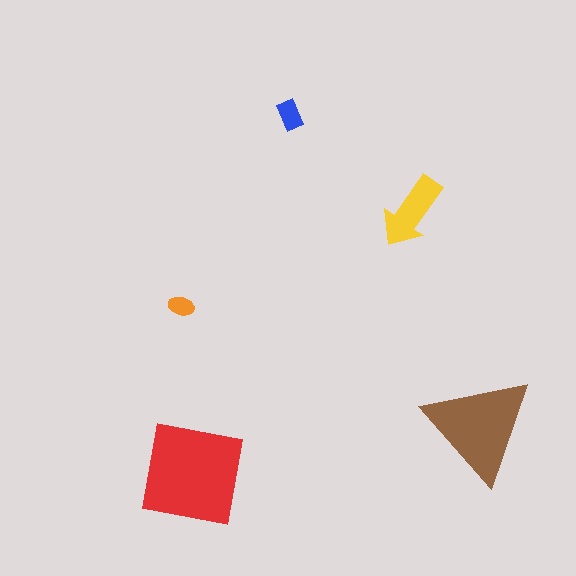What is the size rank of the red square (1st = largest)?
1st.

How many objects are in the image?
There are 5 objects in the image.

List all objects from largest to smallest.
The red square, the brown triangle, the yellow arrow, the blue rectangle, the orange ellipse.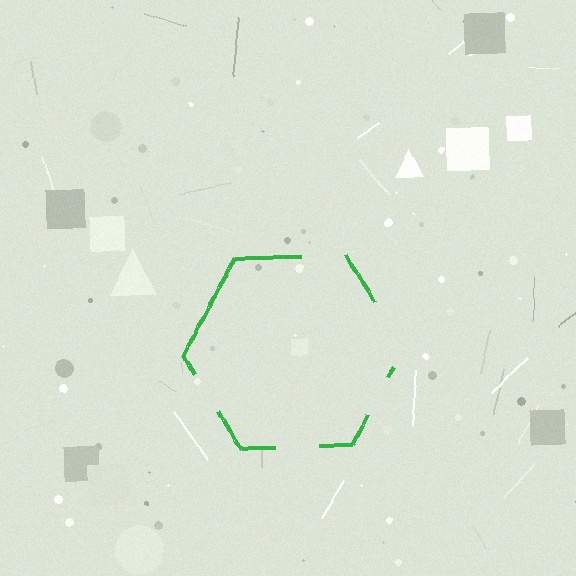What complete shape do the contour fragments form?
The contour fragments form a hexagon.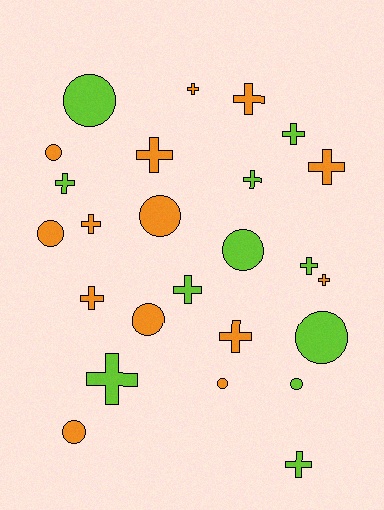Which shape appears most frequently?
Cross, with 15 objects.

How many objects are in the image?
There are 25 objects.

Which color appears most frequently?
Orange, with 14 objects.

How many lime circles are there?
There are 4 lime circles.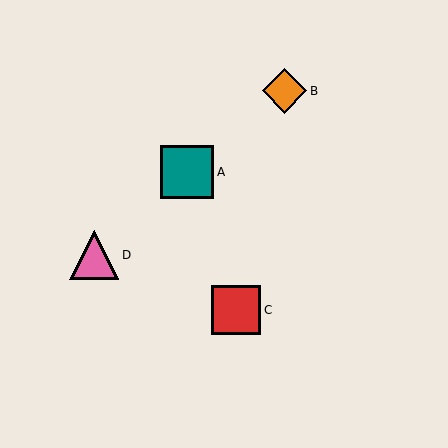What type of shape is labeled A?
Shape A is a teal square.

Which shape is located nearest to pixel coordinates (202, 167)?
The teal square (labeled A) at (187, 172) is nearest to that location.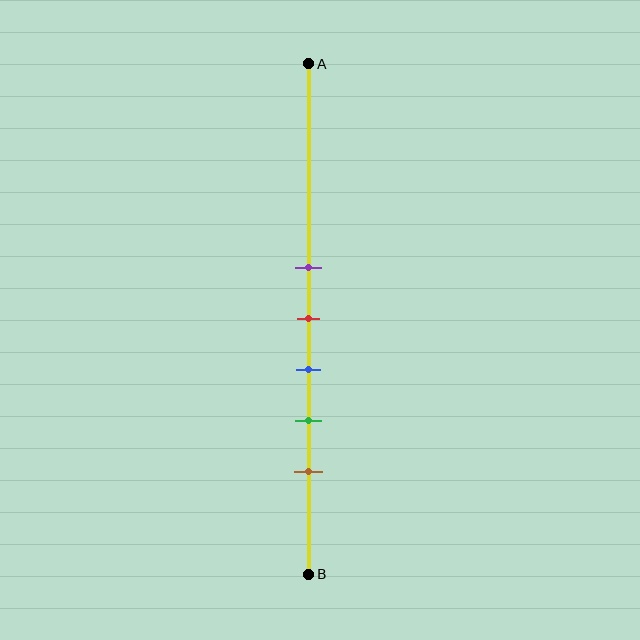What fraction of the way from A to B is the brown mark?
The brown mark is approximately 80% (0.8) of the way from A to B.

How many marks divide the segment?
There are 5 marks dividing the segment.